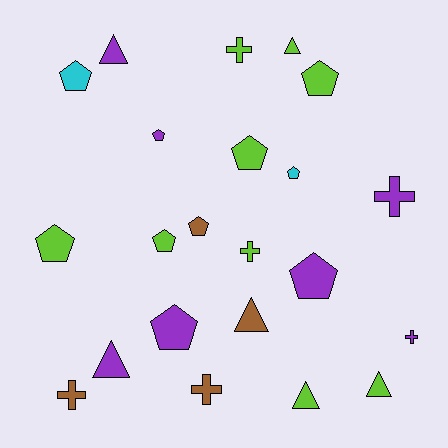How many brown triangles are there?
There is 1 brown triangle.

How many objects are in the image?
There are 22 objects.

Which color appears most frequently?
Lime, with 9 objects.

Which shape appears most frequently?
Pentagon, with 10 objects.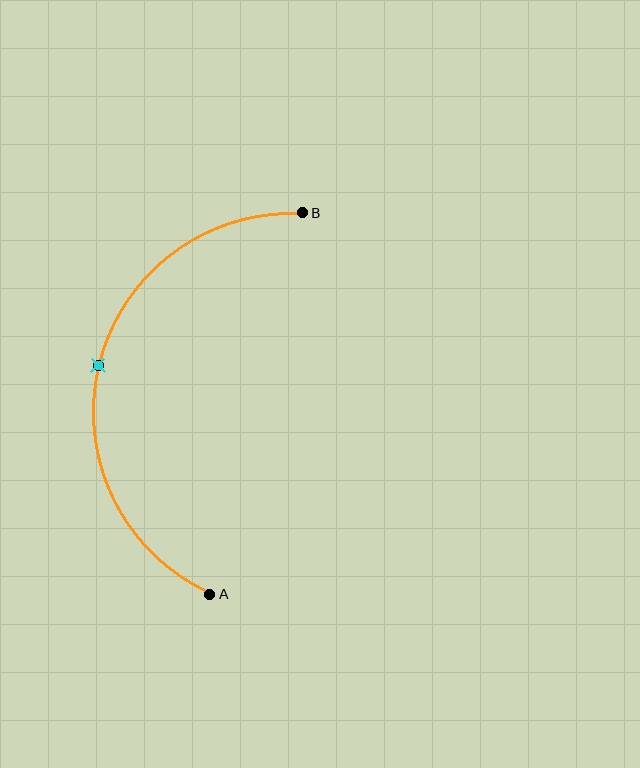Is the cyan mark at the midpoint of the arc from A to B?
Yes. The cyan mark lies on the arc at equal arc-length from both A and B — it is the arc midpoint.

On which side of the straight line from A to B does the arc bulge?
The arc bulges to the left of the straight line connecting A and B.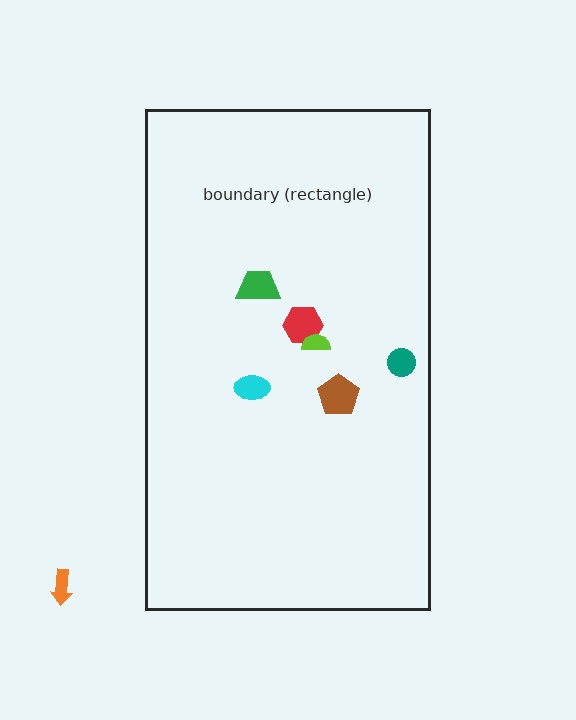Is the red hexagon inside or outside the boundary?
Inside.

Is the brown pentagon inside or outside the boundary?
Inside.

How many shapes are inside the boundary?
6 inside, 1 outside.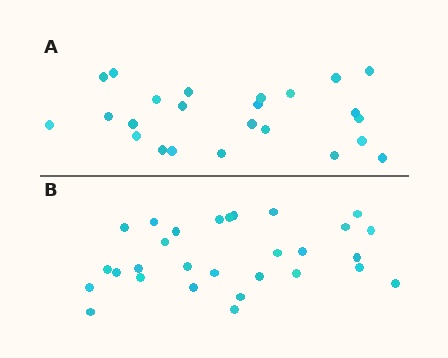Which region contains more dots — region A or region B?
Region B (the bottom region) has more dots.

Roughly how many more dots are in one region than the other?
Region B has about 5 more dots than region A.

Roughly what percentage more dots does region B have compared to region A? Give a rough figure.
About 20% more.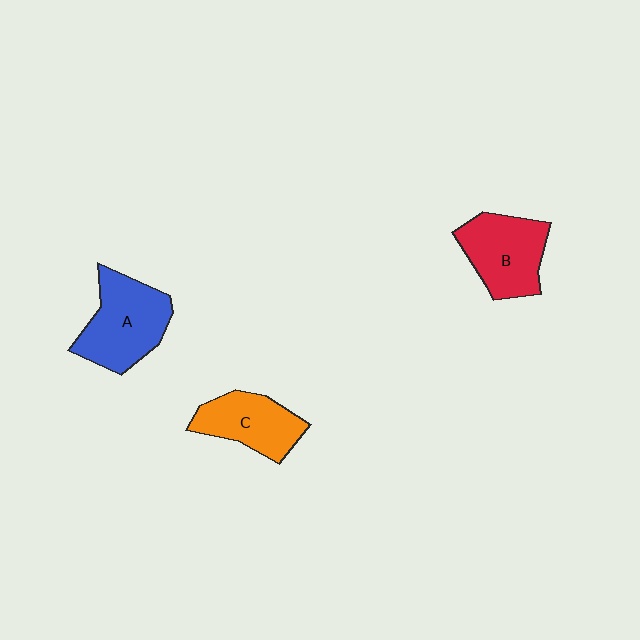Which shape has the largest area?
Shape A (blue).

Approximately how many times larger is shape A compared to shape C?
Approximately 1.3 times.